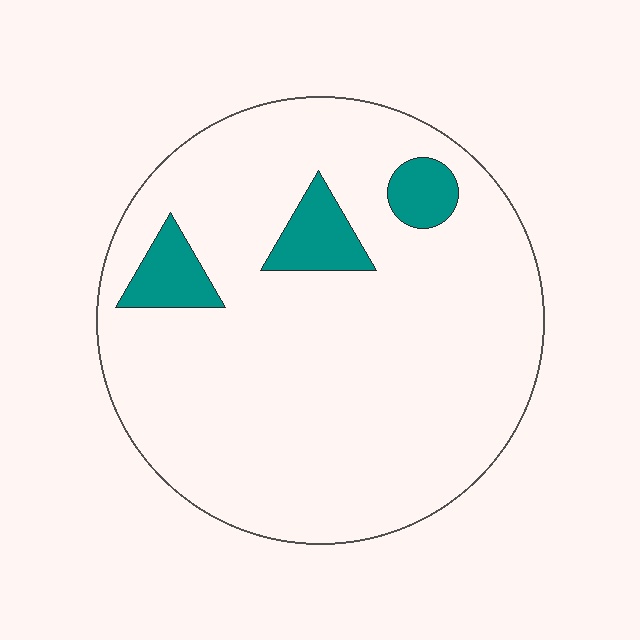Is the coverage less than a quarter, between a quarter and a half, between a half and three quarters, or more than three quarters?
Less than a quarter.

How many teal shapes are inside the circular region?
3.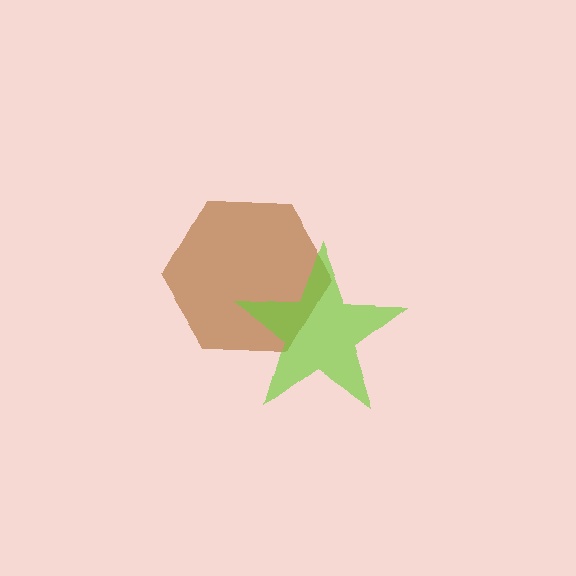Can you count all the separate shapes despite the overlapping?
Yes, there are 2 separate shapes.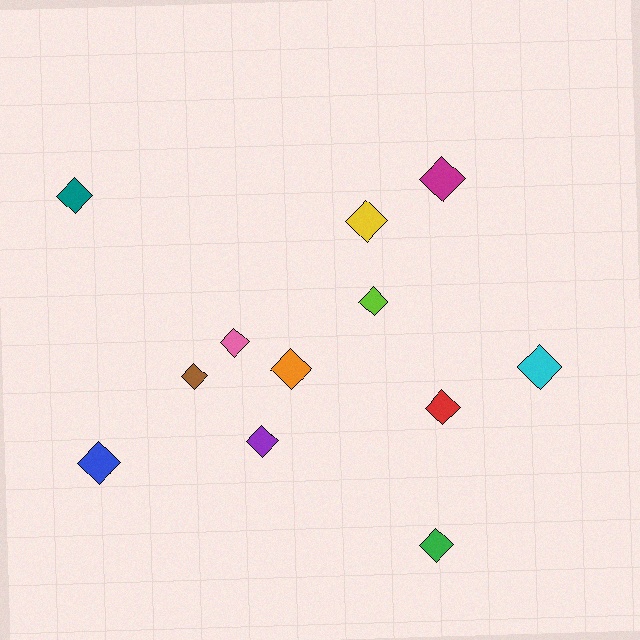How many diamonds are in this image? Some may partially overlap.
There are 12 diamonds.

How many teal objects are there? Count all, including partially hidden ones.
There is 1 teal object.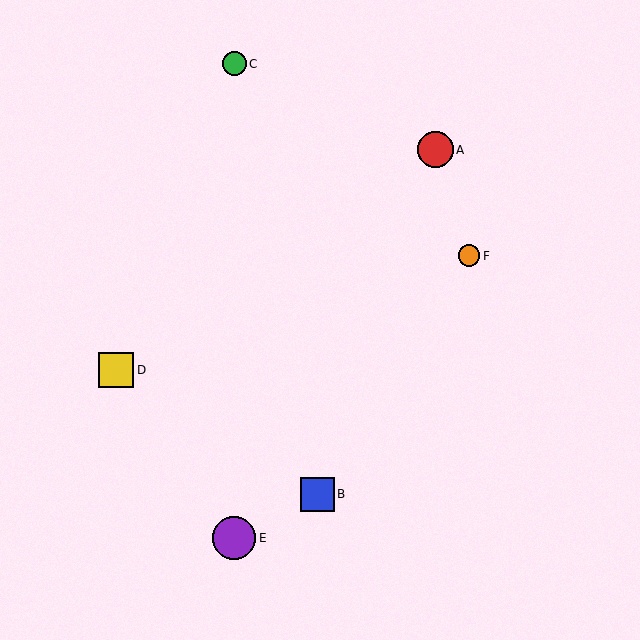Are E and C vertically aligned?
Yes, both are at x≈234.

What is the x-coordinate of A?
Object A is at x≈435.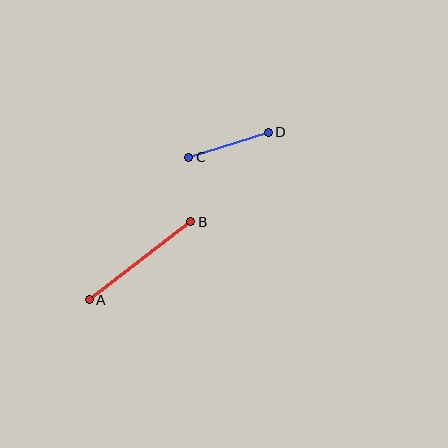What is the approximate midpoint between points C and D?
The midpoint is at approximately (228, 145) pixels.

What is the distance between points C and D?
The distance is approximately 83 pixels.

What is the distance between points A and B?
The distance is approximately 128 pixels.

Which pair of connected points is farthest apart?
Points A and B are farthest apart.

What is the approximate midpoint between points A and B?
The midpoint is at approximately (140, 261) pixels.